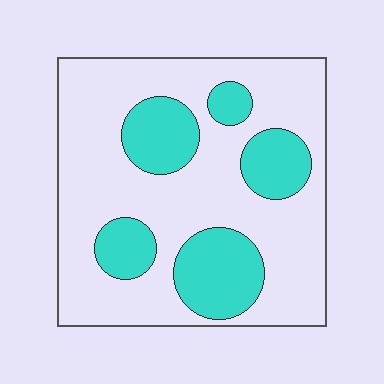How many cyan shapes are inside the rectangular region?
5.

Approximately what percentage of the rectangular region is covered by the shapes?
Approximately 30%.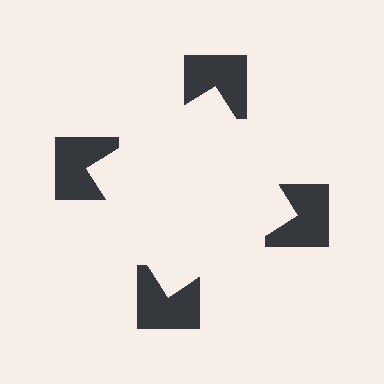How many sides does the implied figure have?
4 sides.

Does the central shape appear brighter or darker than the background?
It typically appears slightly brighter than the background, even though no actual brightness change is drawn.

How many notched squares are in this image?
There are 4 — one at each vertex of the illusory square.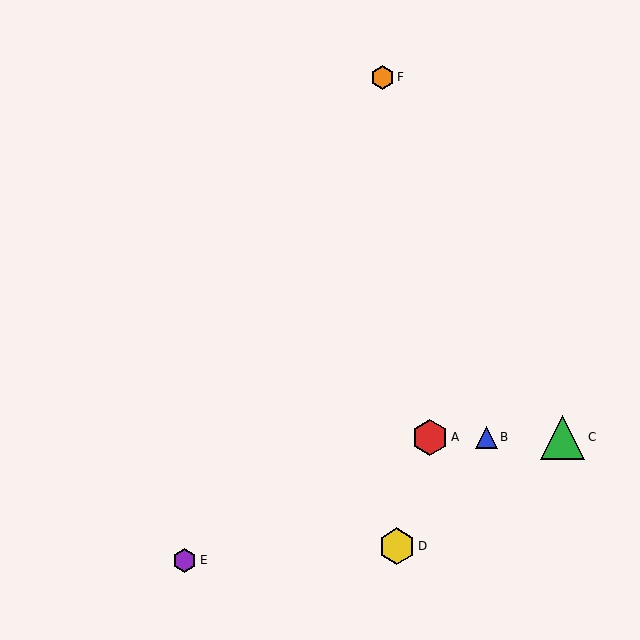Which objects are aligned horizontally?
Objects A, B, C are aligned horizontally.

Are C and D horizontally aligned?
No, C is at y≈437 and D is at y≈546.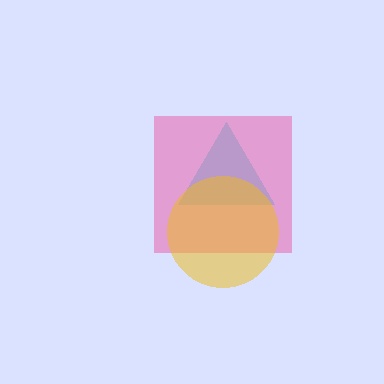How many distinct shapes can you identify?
There are 3 distinct shapes: a cyan triangle, a pink square, a yellow circle.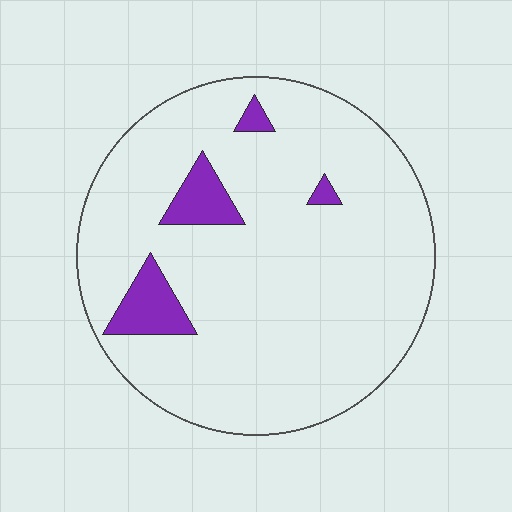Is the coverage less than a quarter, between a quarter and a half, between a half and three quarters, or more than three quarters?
Less than a quarter.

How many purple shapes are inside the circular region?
4.